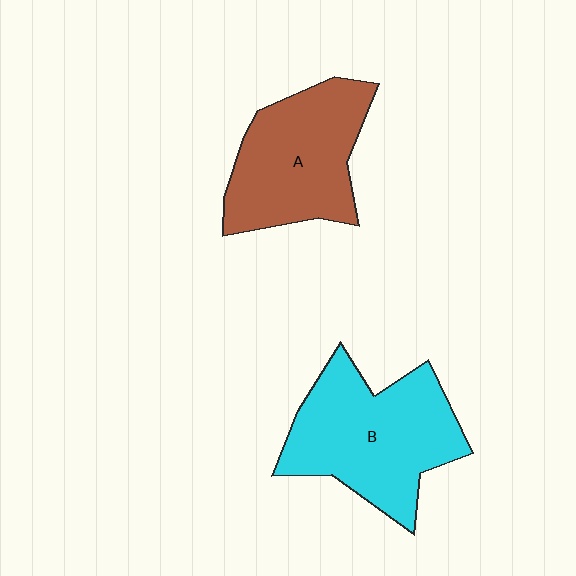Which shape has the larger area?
Shape B (cyan).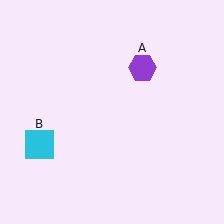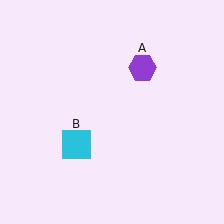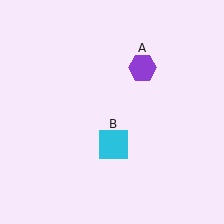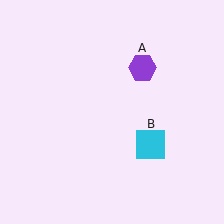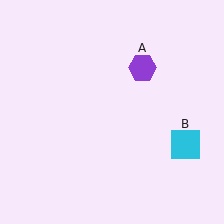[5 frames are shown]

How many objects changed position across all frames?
1 object changed position: cyan square (object B).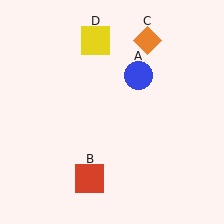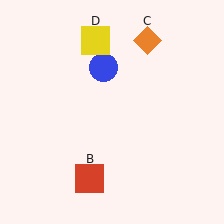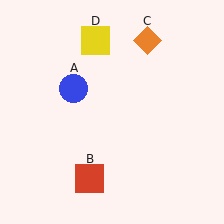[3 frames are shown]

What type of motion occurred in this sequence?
The blue circle (object A) rotated counterclockwise around the center of the scene.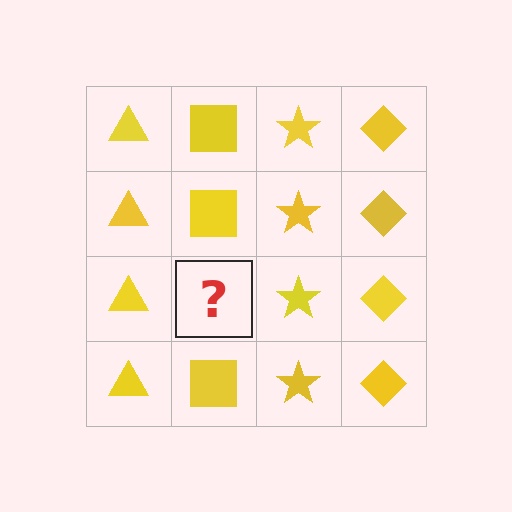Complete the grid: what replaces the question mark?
The question mark should be replaced with a yellow square.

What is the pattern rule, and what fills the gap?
The rule is that each column has a consistent shape. The gap should be filled with a yellow square.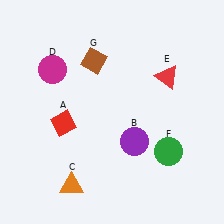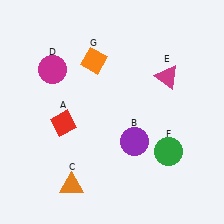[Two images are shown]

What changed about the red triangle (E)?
In Image 1, E is red. In Image 2, it changed to magenta.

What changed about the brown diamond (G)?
In Image 1, G is brown. In Image 2, it changed to orange.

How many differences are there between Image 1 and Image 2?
There are 2 differences between the two images.